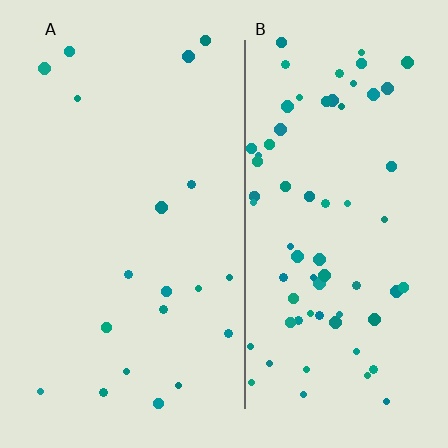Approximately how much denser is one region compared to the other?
Approximately 3.6× — region B over region A.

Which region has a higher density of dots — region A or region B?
B (the right).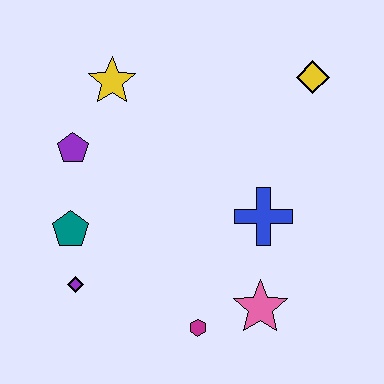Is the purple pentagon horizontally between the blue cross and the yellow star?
No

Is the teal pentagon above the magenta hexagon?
Yes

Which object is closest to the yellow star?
The purple pentagon is closest to the yellow star.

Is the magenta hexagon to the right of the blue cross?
No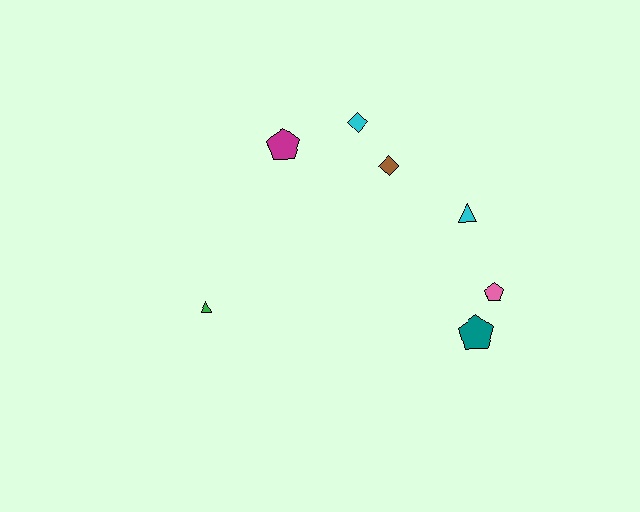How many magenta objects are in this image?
There is 1 magenta object.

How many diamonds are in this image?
There are 2 diamonds.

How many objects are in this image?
There are 7 objects.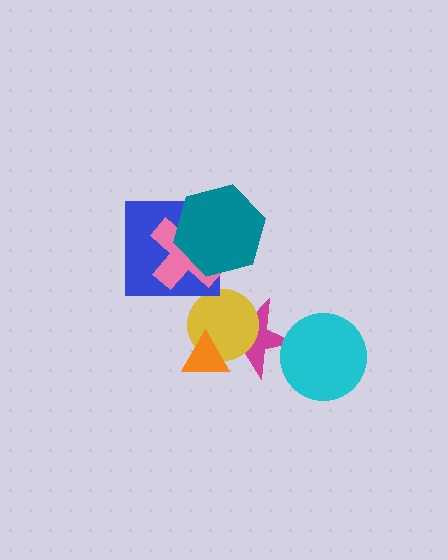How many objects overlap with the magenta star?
3 objects overlap with the magenta star.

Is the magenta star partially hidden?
Yes, it is partially covered by another shape.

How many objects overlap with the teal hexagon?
2 objects overlap with the teal hexagon.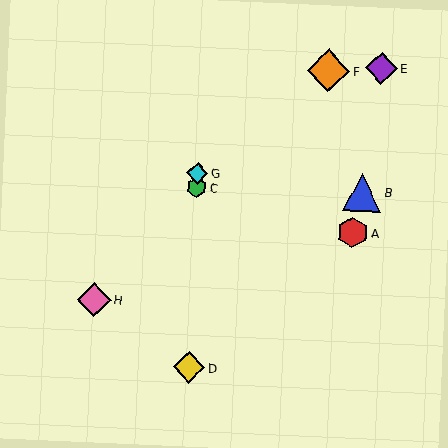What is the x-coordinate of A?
Object A is at x≈353.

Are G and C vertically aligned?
Yes, both are at x≈197.